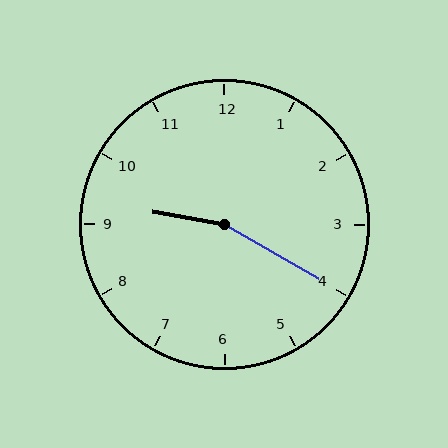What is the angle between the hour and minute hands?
Approximately 160 degrees.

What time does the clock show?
9:20.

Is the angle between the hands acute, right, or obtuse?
It is obtuse.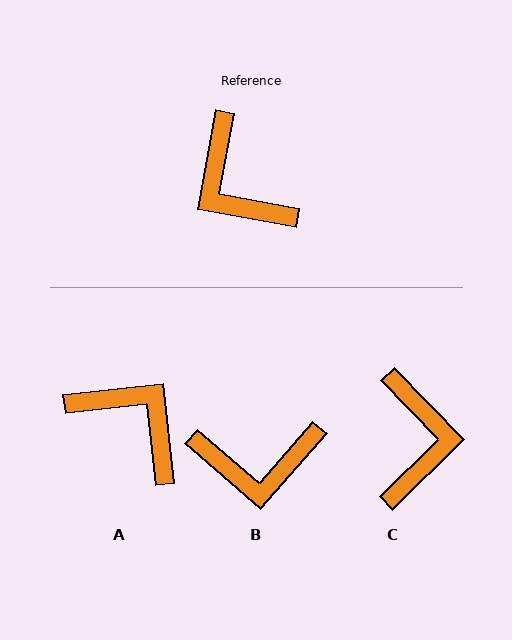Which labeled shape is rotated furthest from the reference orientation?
A, about 163 degrees away.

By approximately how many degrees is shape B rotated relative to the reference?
Approximately 60 degrees counter-clockwise.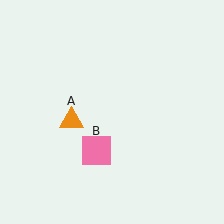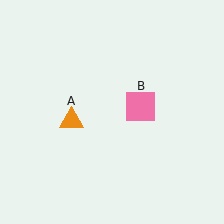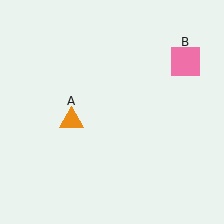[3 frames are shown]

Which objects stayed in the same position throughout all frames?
Orange triangle (object A) remained stationary.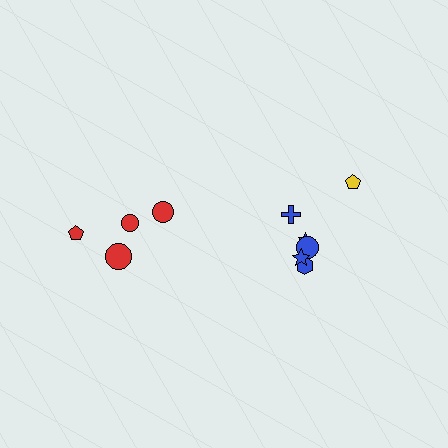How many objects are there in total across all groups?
There are 10 objects.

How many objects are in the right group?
There are 6 objects.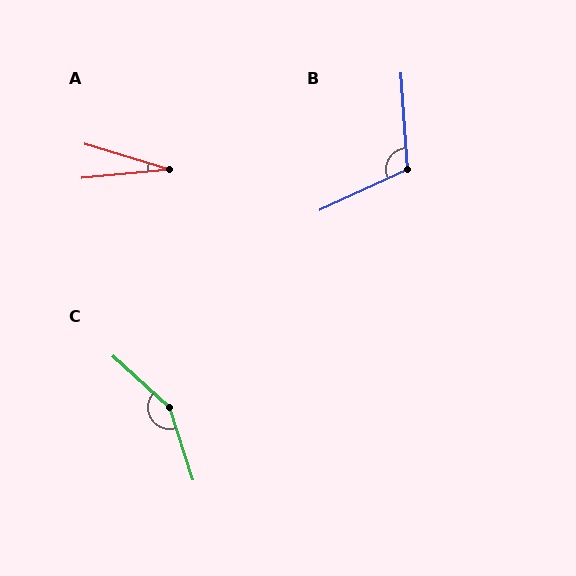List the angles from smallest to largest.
A (22°), B (111°), C (150°).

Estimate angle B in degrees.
Approximately 111 degrees.